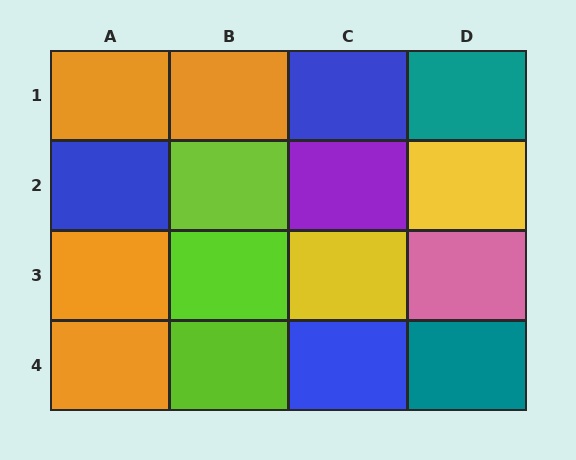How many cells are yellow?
2 cells are yellow.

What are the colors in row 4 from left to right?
Orange, lime, blue, teal.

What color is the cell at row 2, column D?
Yellow.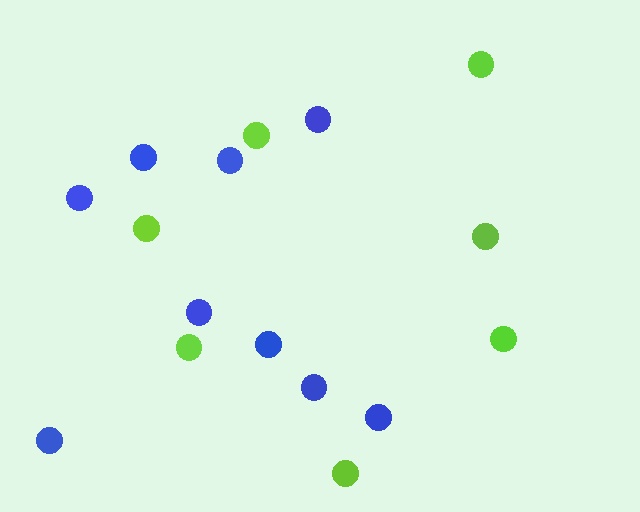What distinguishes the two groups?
There are 2 groups: one group of lime circles (7) and one group of blue circles (9).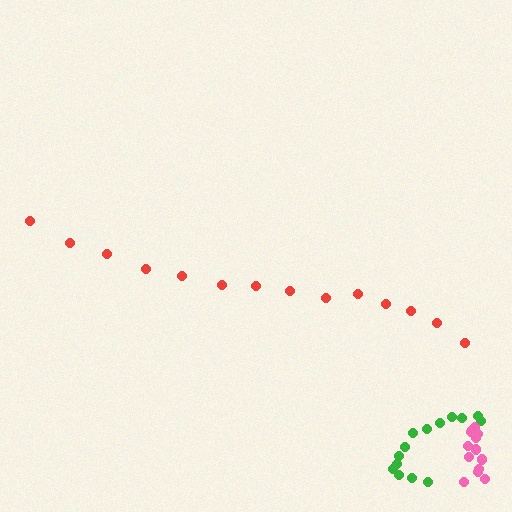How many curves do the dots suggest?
There are 3 distinct paths.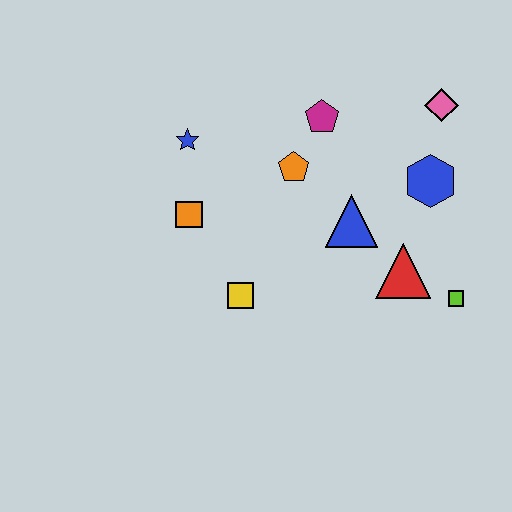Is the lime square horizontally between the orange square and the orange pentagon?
No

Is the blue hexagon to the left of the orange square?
No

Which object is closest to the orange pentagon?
The magenta pentagon is closest to the orange pentagon.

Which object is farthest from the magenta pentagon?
The lime square is farthest from the magenta pentagon.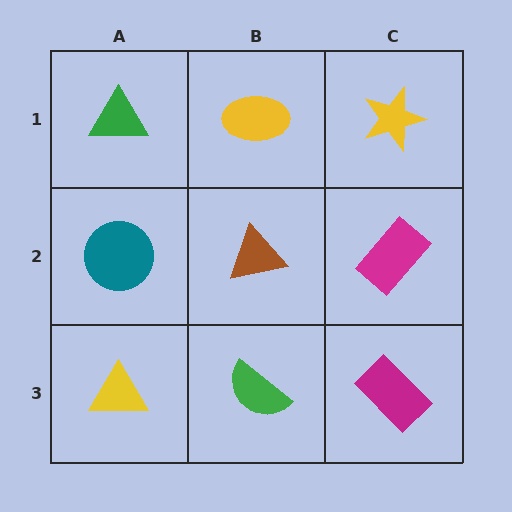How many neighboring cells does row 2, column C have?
3.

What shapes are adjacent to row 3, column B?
A brown triangle (row 2, column B), a yellow triangle (row 3, column A), a magenta rectangle (row 3, column C).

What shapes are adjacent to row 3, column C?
A magenta rectangle (row 2, column C), a green semicircle (row 3, column B).